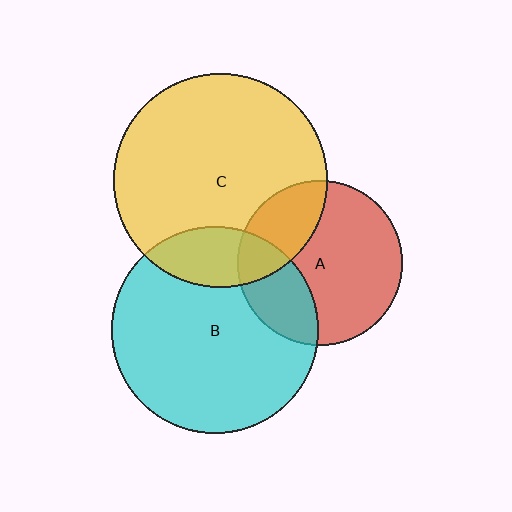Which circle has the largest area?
Circle C (yellow).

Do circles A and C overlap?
Yes.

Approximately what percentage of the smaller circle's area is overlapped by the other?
Approximately 25%.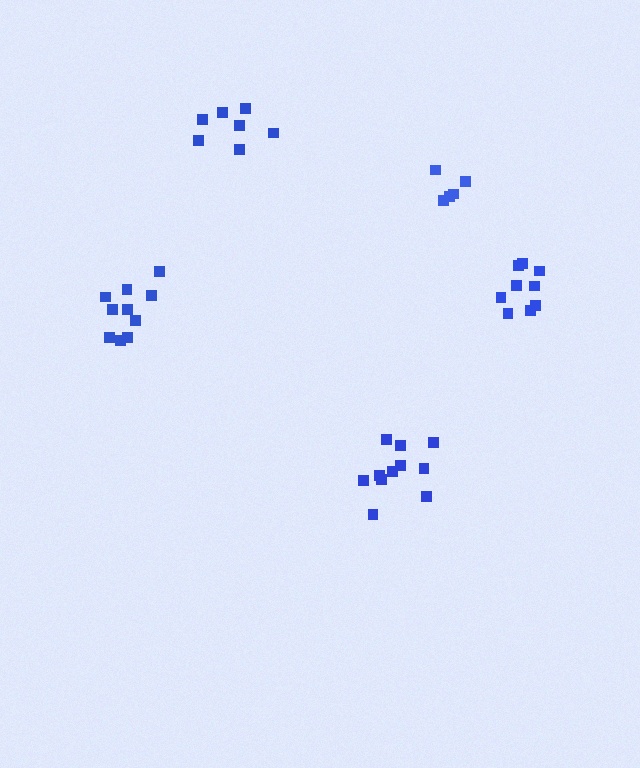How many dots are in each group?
Group 1: 9 dots, Group 2: 11 dots, Group 3: 5 dots, Group 4: 7 dots, Group 5: 10 dots (42 total).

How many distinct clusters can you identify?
There are 5 distinct clusters.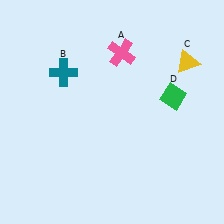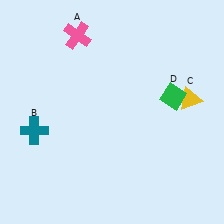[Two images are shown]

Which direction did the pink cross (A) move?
The pink cross (A) moved left.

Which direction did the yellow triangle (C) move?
The yellow triangle (C) moved down.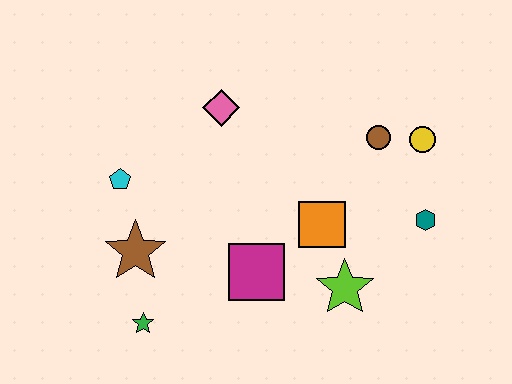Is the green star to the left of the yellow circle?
Yes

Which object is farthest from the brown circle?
The green star is farthest from the brown circle.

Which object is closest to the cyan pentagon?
The brown star is closest to the cyan pentagon.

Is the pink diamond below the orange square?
No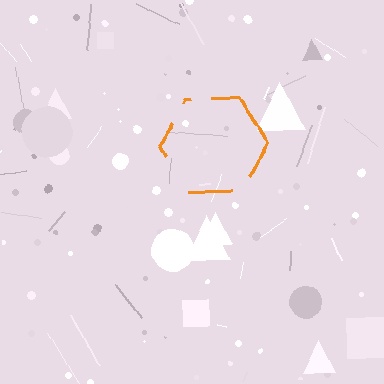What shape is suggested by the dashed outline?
The dashed outline suggests a hexagon.